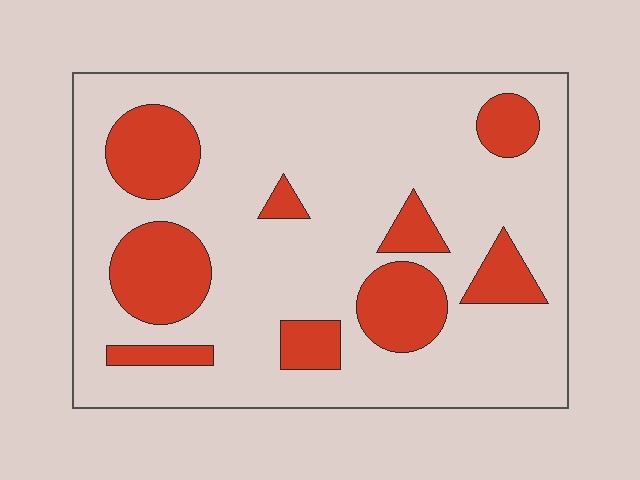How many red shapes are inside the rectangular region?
9.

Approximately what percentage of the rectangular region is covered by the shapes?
Approximately 25%.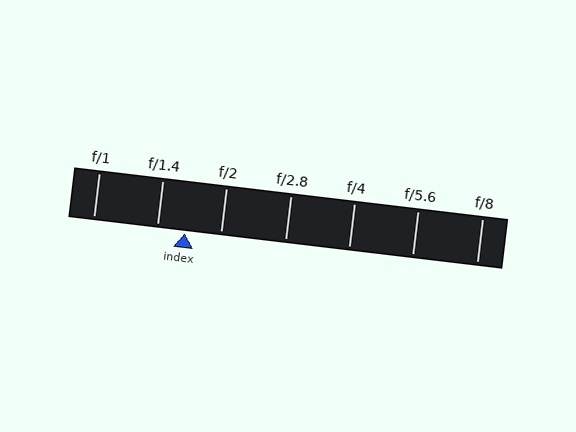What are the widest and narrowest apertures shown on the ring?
The widest aperture shown is f/1 and the narrowest is f/8.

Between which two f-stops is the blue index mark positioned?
The index mark is between f/1.4 and f/2.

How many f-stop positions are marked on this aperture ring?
There are 7 f-stop positions marked.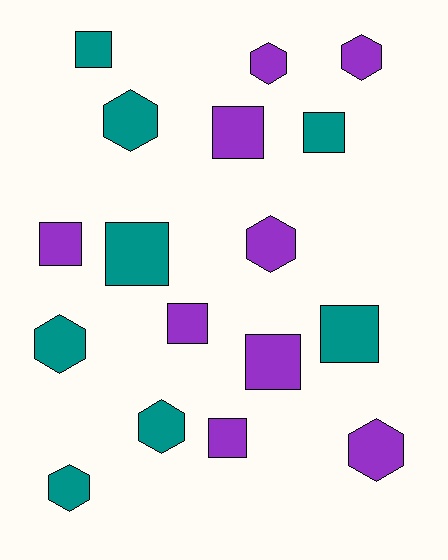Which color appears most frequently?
Purple, with 9 objects.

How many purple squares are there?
There are 5 purple squares.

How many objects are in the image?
There are 17 objects.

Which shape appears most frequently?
Square, with 9 objects.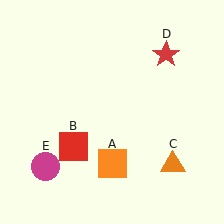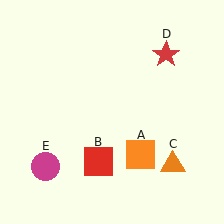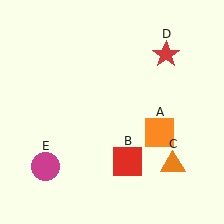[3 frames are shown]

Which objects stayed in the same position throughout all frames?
Orange triangle (object C) and red star (object D) and magenta circle (object E) remained stationary.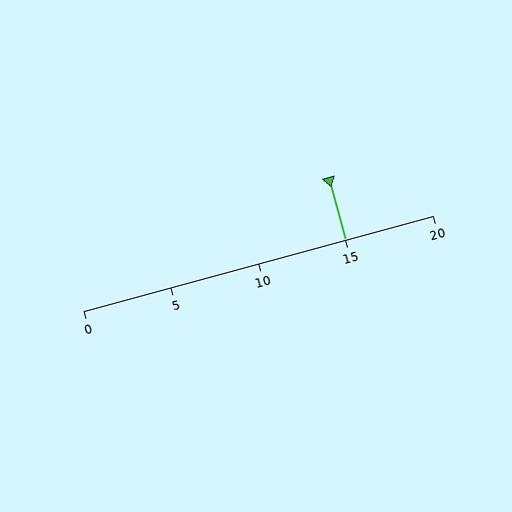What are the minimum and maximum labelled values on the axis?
The axis runs from 0 to 20.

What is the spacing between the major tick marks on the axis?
The major ticks are spaced 5 apart.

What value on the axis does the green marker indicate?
The marker indicates approximately 15.